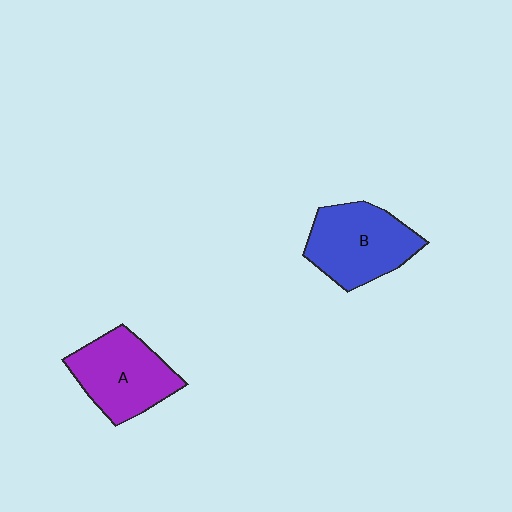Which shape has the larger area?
Shape B (blue).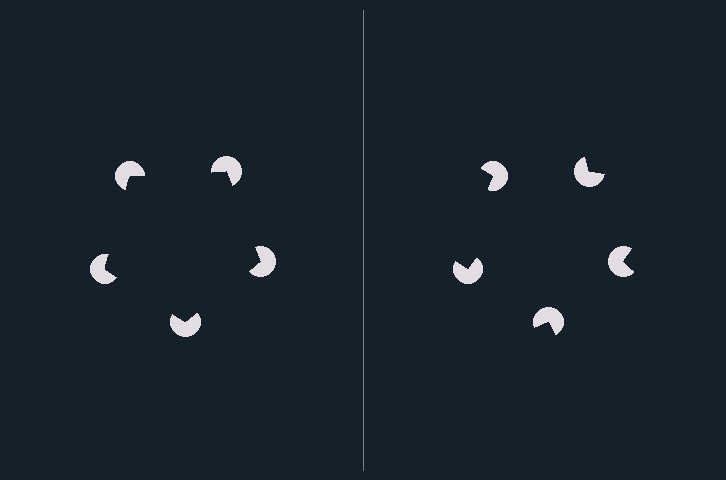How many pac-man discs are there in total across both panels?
10 — 5 on each side.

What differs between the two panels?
The pac-man discs are positioned identically on both sides; only the wedge orientations differ. On the left they align to a pentagon; on the right they are misaligned.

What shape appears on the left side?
An illusory pentagon.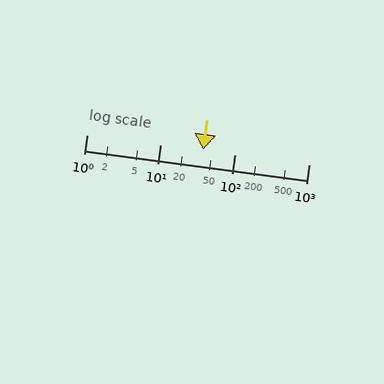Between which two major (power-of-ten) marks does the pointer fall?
The pointer is between 10 and 100.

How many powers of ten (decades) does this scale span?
The scale spans 3 decades, from 1 to 1000.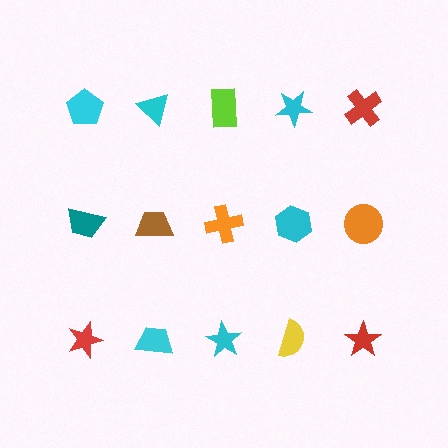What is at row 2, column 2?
A brown trapezoid.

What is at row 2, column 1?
A teal trapezoid.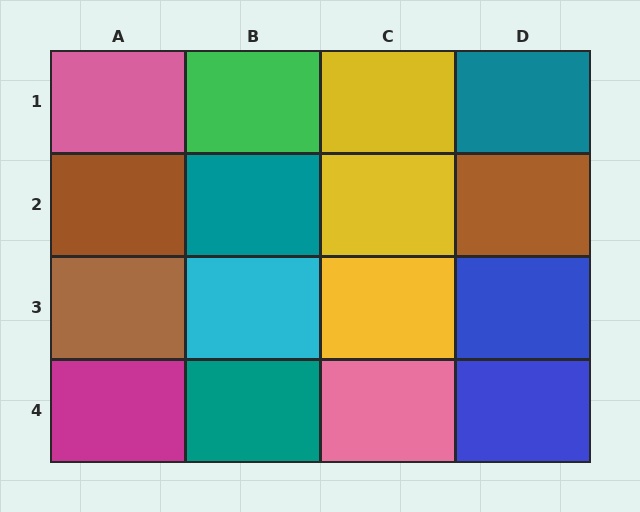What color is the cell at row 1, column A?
Pink.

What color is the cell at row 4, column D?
Blue.